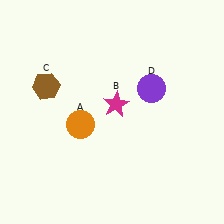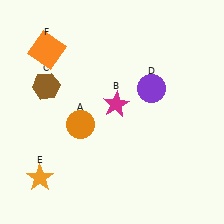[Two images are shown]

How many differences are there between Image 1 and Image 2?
There are 2 differences between the two images.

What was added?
An orange star (E), an orange square (F) were added in Image 2.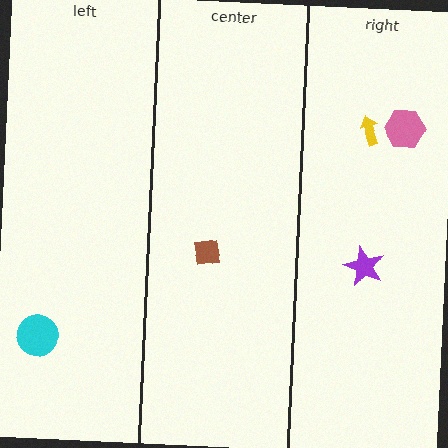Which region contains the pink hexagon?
The right region.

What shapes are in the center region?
The brown square.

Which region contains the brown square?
The center region.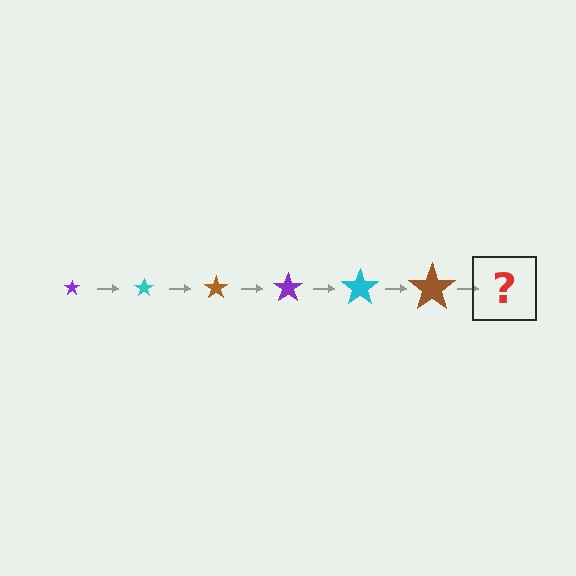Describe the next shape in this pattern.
It should be a purple star, larger than the previous one.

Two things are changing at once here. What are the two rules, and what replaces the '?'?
The two rules are that the star grows larger each step and the color cycles through purple, cyan, and brown. The '?' should be a purple star, larger than the previous one.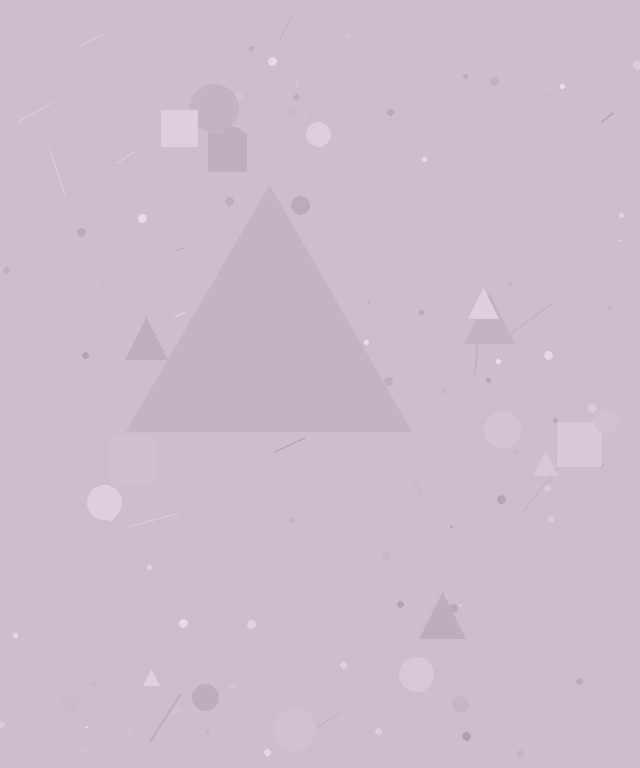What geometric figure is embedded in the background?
A triangle is embedded in the background.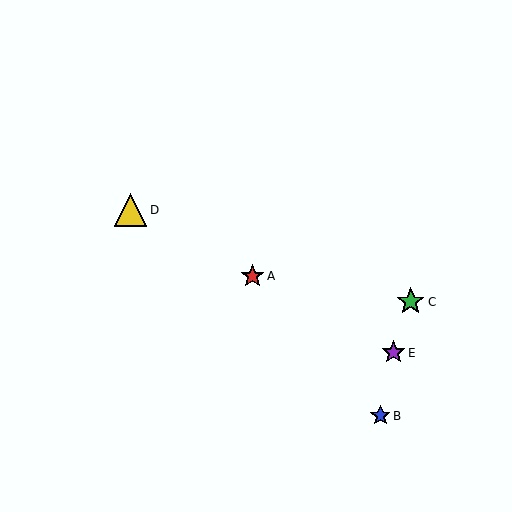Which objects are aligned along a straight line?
Objects A, D, E are aligned along a straight line.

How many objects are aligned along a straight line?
3 objects (A, D, E) are aligned along a straight line.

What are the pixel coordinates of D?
Object D is at (130, 210).